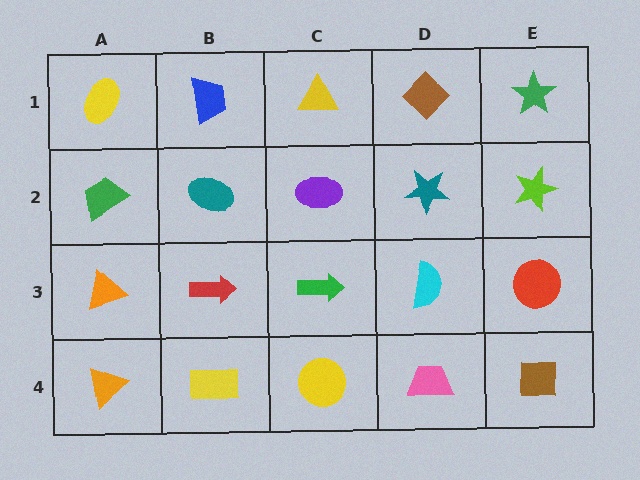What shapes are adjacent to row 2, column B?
A blue trapezoid (row 1, column B), a red arrow (row 3, column B), a green trapezoid (row 2, column A), a purple ellipse (row 2, column C).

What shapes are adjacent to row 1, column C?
A purple ellipse (row 2, column C), a blue trapezoid (row 1, column B), a brown diamond (row 1, column D).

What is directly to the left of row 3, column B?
An orange triangle.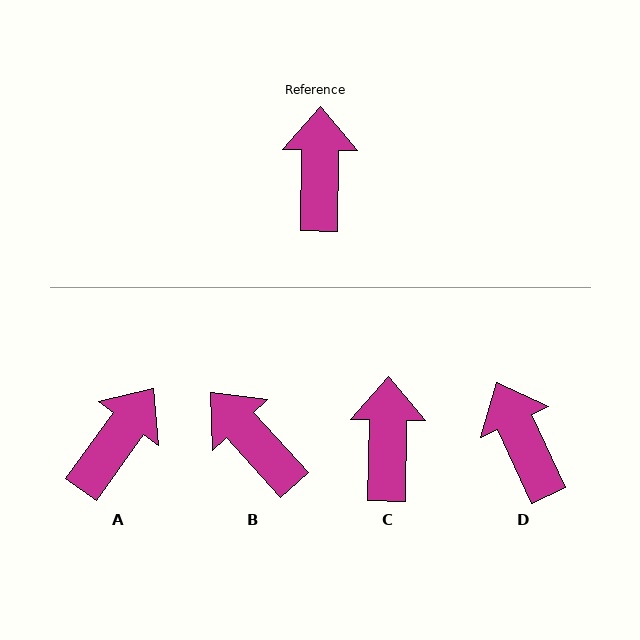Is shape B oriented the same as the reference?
No, it is off by about 43 degrees.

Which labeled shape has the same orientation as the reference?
C.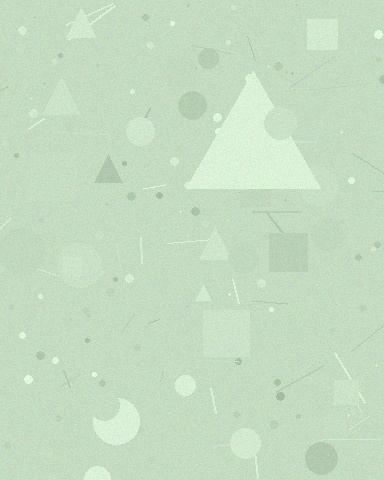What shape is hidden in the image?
A triangle is hidden in the image.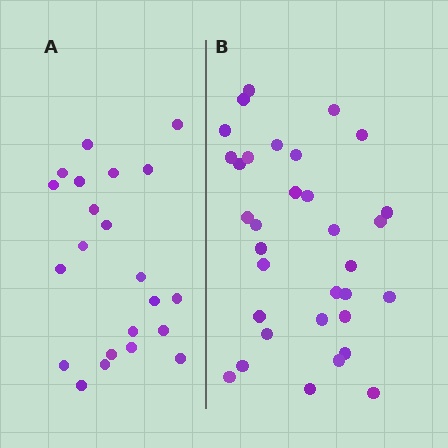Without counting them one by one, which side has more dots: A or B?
Region B (the right region) has more dots.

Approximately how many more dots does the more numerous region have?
Region B has roughly 12 or so more dots than region A.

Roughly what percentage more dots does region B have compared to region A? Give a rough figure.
About 50% more.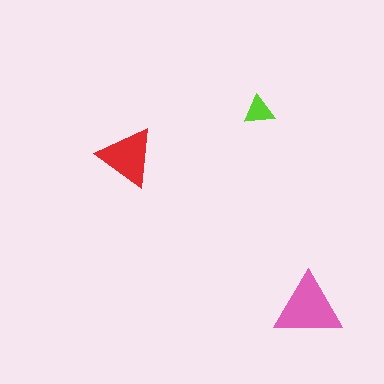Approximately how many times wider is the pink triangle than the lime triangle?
About 2 times wider.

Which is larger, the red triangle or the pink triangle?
The pink one.